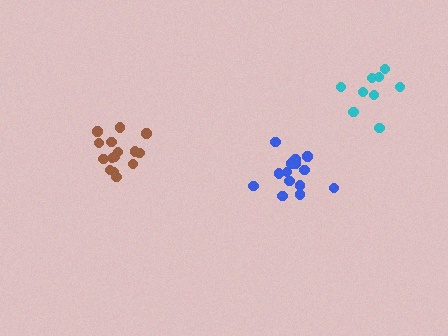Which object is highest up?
The cyan cluster is topmost.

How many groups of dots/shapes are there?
There are 3 groups.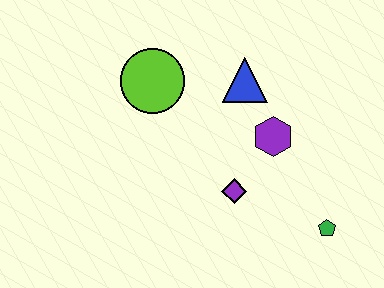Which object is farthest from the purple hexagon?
The lime circle is farthest from the purple hexagon.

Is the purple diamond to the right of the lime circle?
Yes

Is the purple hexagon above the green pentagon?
Yes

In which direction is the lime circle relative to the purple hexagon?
The lime circle is to the left of the purple hexagon.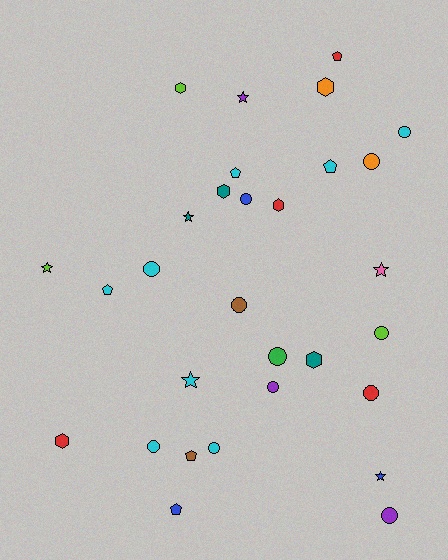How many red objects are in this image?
There are 4 red objects.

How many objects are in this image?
There are 30 objects.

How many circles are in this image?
There are 12 circles.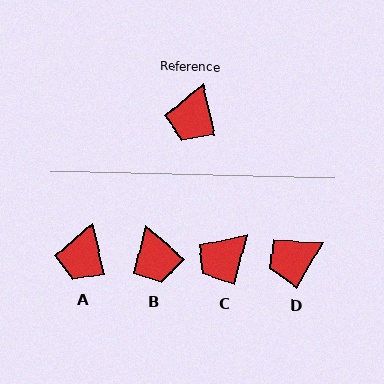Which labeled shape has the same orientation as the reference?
A.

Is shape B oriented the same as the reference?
No, it is off by about 36 degrees.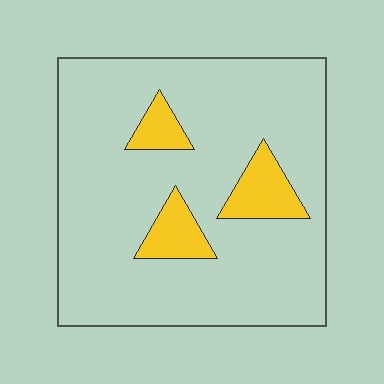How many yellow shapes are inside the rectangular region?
3.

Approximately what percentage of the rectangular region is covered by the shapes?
Approximately 15%.